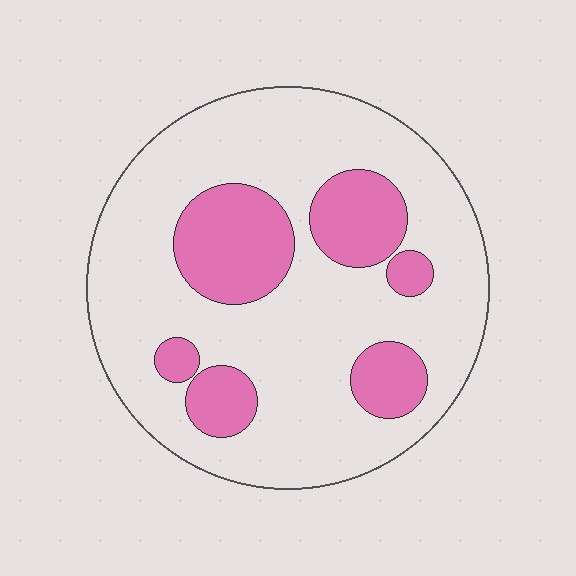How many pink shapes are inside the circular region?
6.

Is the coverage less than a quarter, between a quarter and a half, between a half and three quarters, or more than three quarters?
Less than a quarter.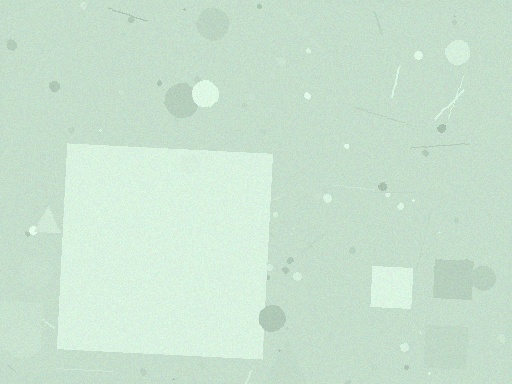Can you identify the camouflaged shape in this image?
The camouflaged shape is a square.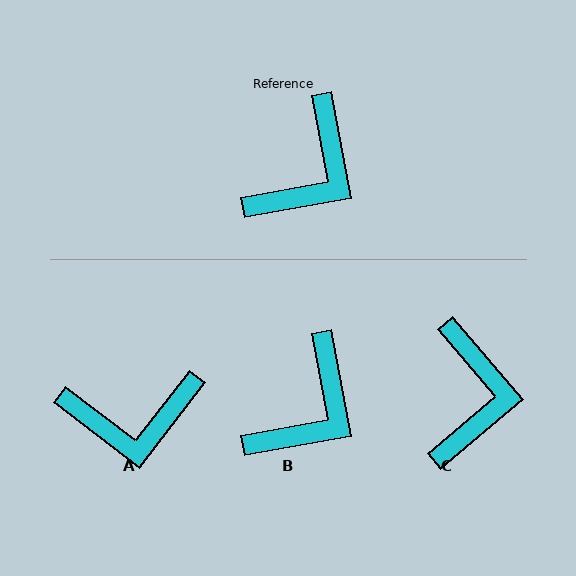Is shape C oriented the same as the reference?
No, it is off by about 30 degrees.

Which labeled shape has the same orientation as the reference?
B.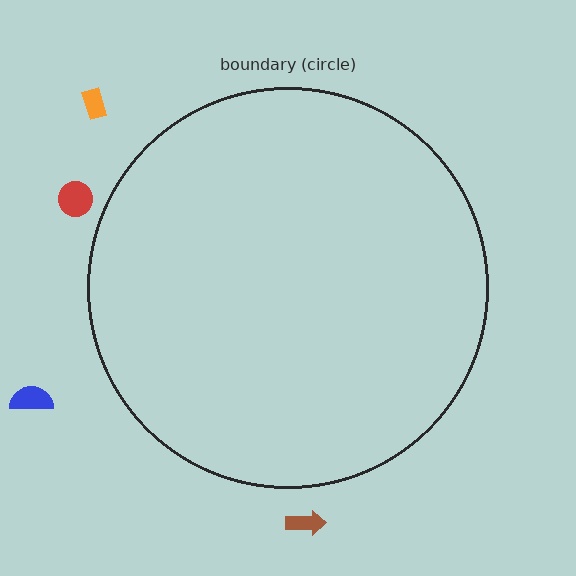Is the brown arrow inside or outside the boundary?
Outside.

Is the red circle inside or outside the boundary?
Outside.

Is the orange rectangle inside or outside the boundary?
Outside.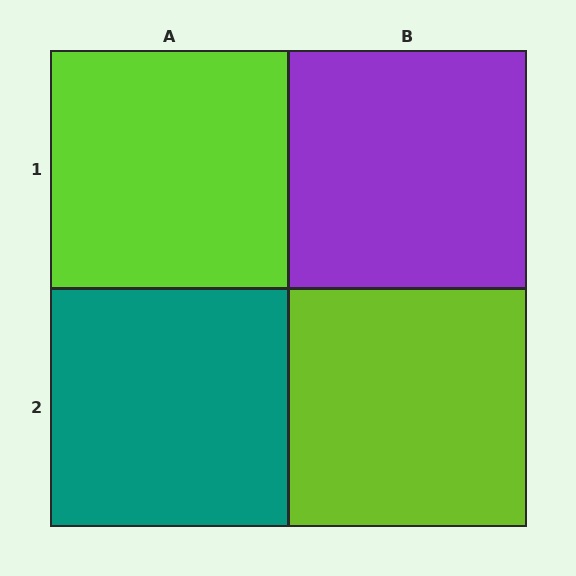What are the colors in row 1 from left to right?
Lime, purple.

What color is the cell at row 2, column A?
Teal.